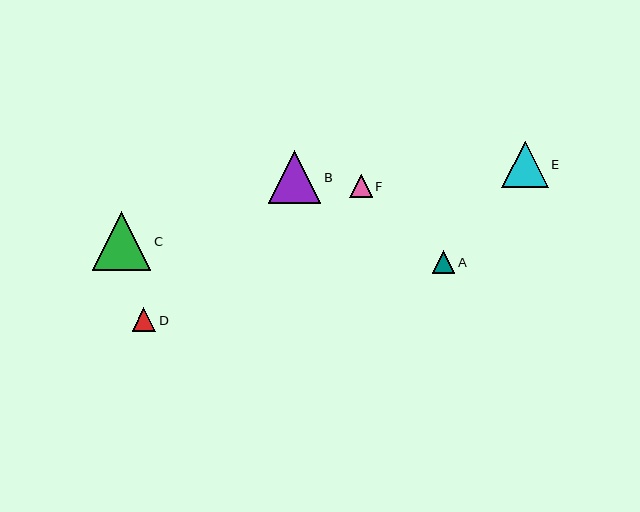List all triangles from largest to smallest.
From largest to smallest: C, B, E, D, F, A.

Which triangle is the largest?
Triangle C is the largest with a size of approximately 59 pixels.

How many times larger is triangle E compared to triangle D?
Triangle E is approximately 2.0 times the size of triangle D.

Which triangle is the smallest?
Triangle A is the smallest with a size of approximately 22 pixels.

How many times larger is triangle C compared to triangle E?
Triangle C is approximately 1.3 times the size of triangle E.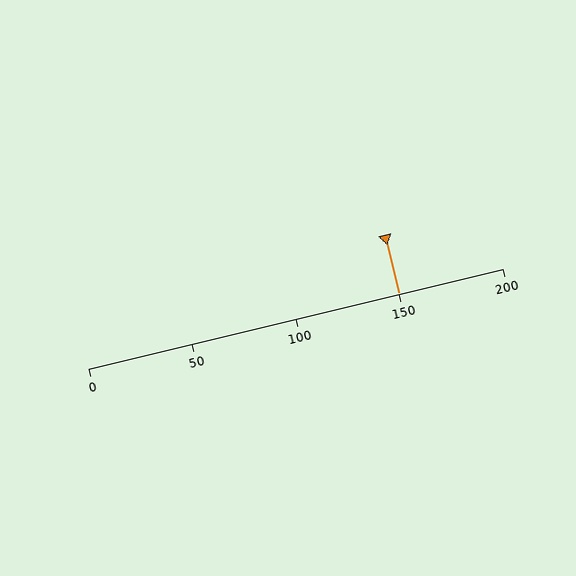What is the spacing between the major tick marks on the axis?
The major ticks are spaced 50 apart.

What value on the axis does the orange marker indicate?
The marker indicates approximately 150.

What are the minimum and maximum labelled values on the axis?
The axis runs from 0 to 200.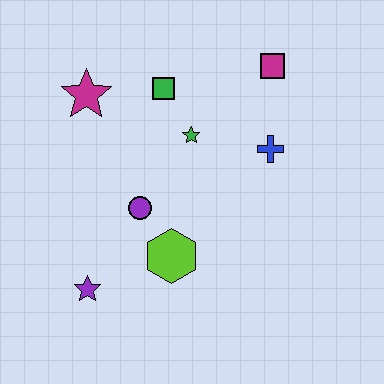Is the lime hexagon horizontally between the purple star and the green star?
Yes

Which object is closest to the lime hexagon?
The purple circle is closest to the lime hexagon.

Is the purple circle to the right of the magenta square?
No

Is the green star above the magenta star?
No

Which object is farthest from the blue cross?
The purple star is farthest from the blue cross.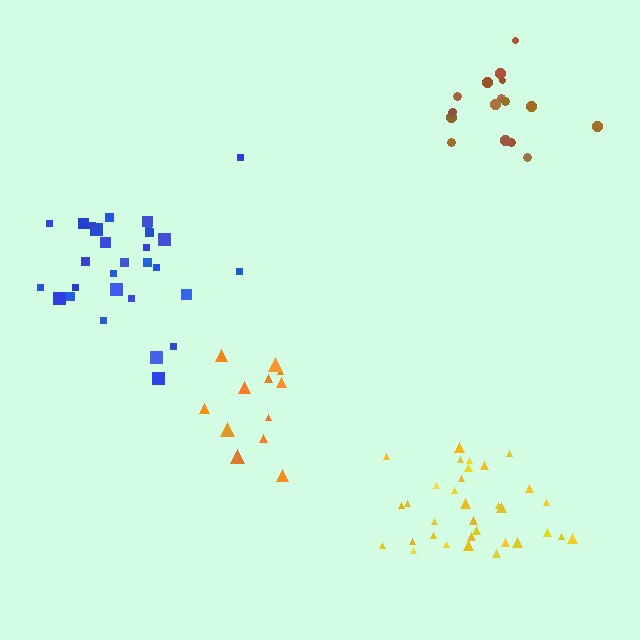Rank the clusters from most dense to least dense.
yellow, blue, brown, orange.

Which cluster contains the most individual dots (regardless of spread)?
Yellow (33).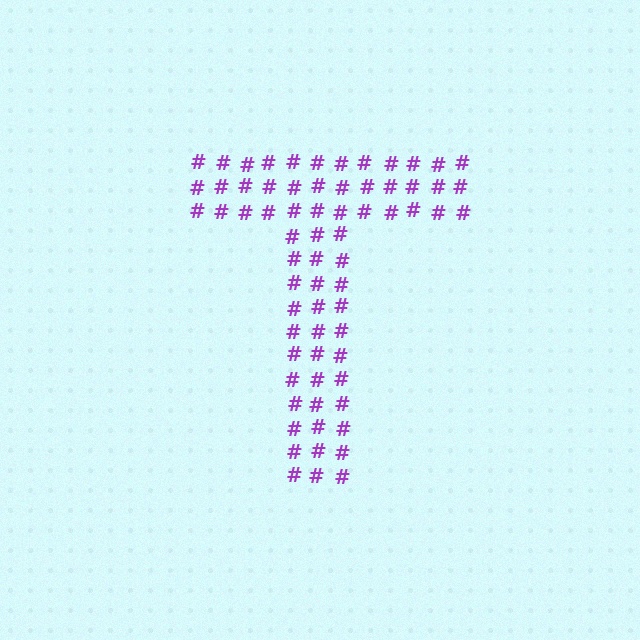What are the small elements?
The small elements are hash symbols.